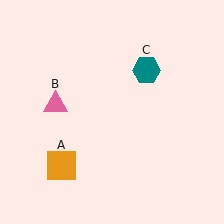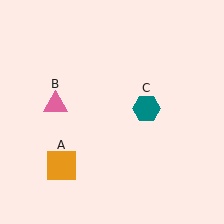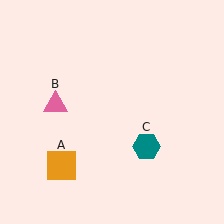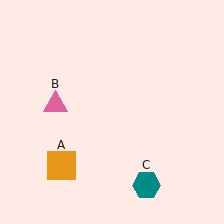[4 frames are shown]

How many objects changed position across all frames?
1 object changed position: teal hexagon (object C).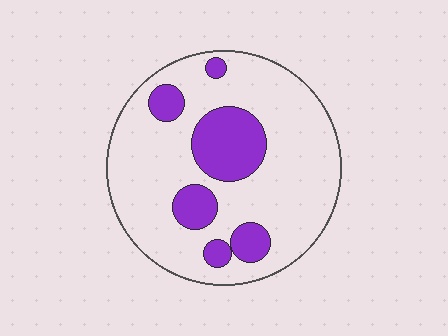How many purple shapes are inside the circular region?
6.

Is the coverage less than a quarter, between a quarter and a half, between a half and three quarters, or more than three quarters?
Less than a quarter.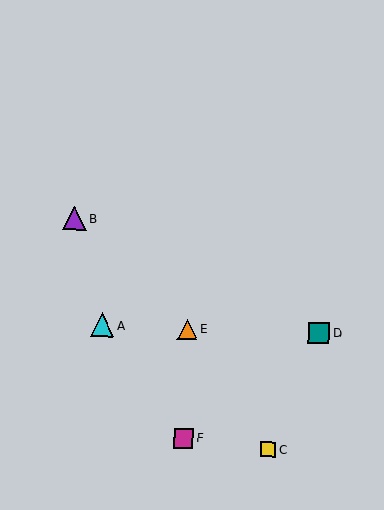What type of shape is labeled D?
Shape D is a teal square.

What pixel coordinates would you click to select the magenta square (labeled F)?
Click at (184, 438) to select the magenta square F.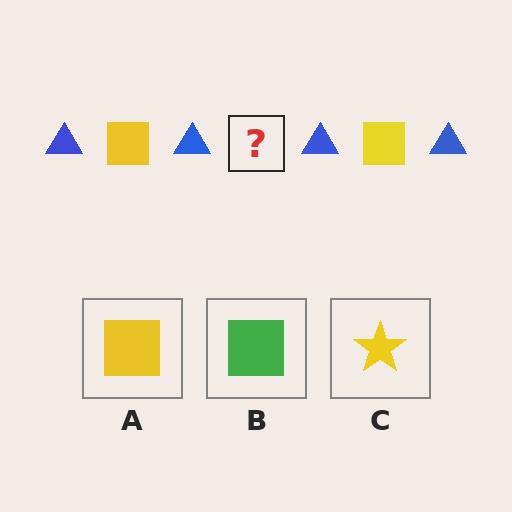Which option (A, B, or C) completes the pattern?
A.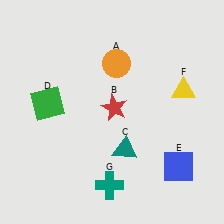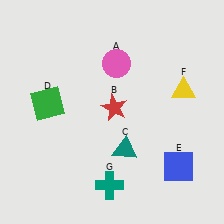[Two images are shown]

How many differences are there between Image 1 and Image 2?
There is 1 difference between the two images.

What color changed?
The circle (A) changed from orange in Image 1 to pink in Image 2.